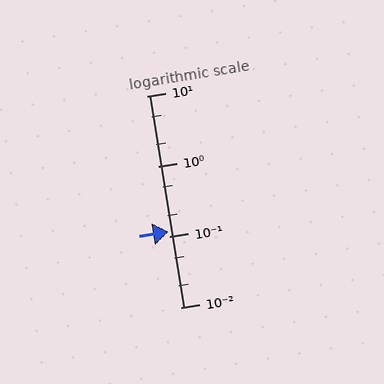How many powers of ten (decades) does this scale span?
The scale spans 3 decades, from 0.01 to 10.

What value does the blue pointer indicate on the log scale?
The pointer indicates approximately 0.12.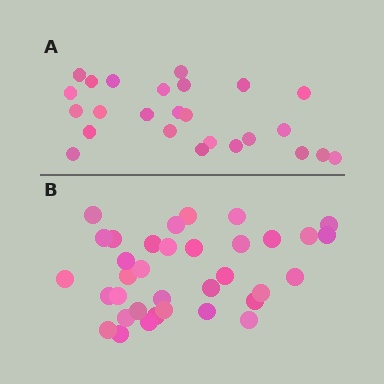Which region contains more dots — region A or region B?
Region B (the bottom region) has more dots.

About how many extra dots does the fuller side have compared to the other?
Region B has roughly 10 or so more dots than region A.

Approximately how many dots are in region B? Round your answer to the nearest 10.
About 40 dots. (The exact count is 35, which rounds to 40.)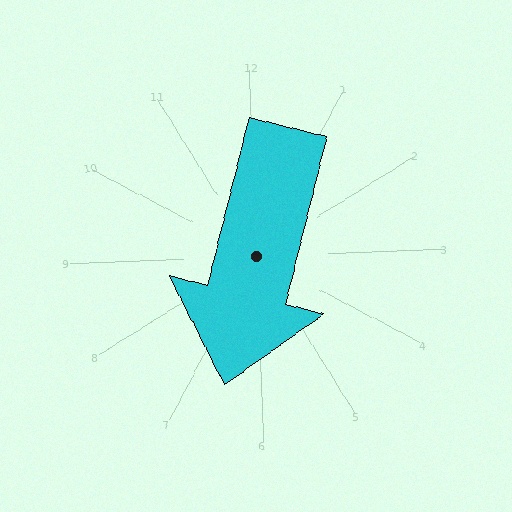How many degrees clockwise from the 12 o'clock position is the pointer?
Approximately 196 degrees.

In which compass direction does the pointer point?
South.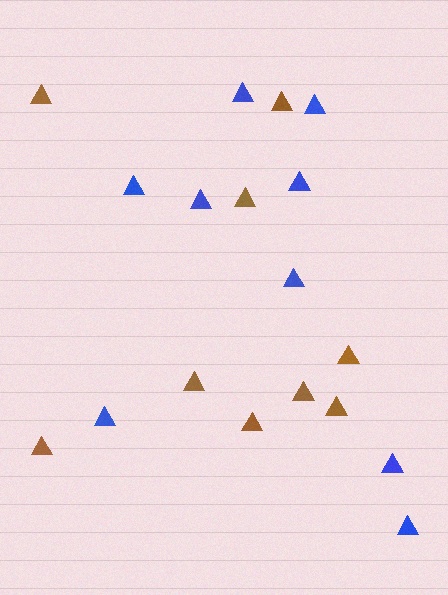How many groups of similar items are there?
There are 2 groups: one group of blue triangles (9) and one group of brown triangles (9).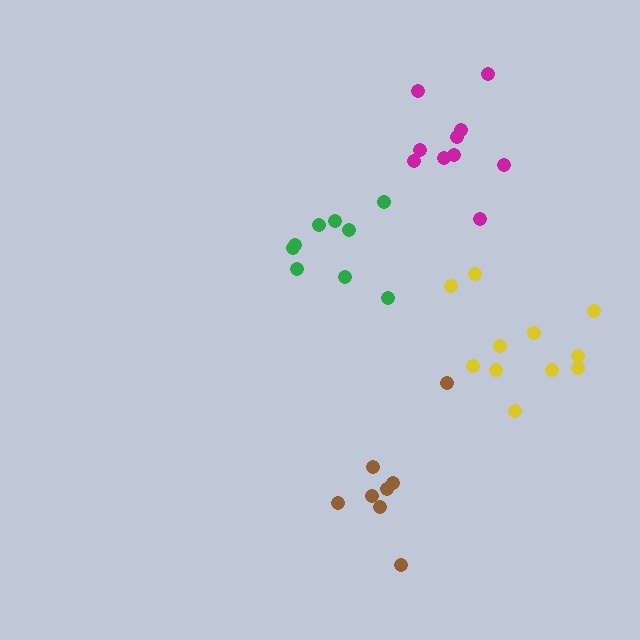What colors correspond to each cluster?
The clusters are colored: yellow, green, brown, magenta.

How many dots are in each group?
Group 1: 11 dots, Group 2: 9 dots, Group 3: 8 dots, Group 4: 10 dots (38 total).